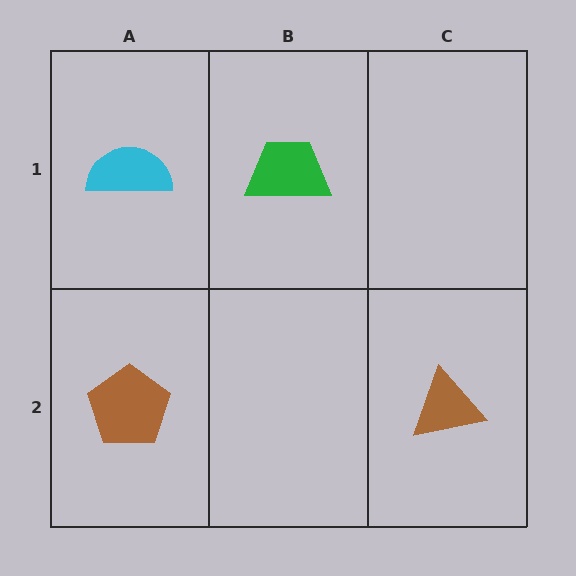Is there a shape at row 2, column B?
No, that cell is empty.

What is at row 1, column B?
A green trapezoid.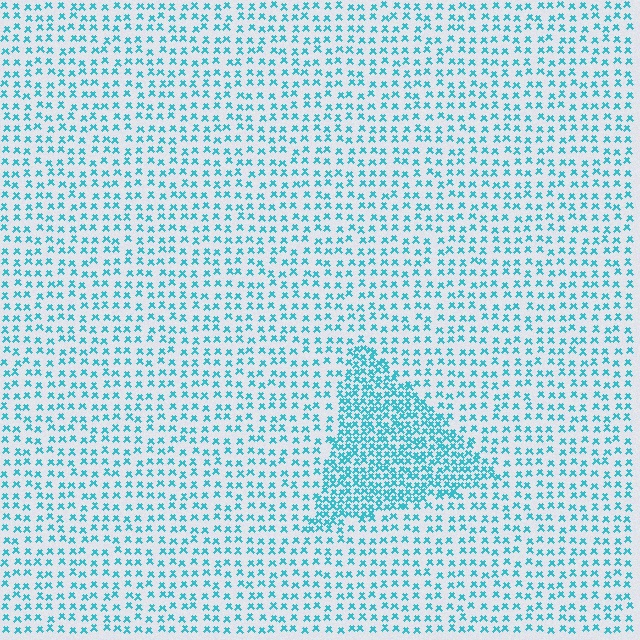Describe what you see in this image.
The image contains small cyan elements arranged at two different densities. A triangle-shaped region is visible where the elements are more densely packed than the surrounding area.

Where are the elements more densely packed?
The elements are more densely packed inside the triangle boundary.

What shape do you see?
I see a triangle.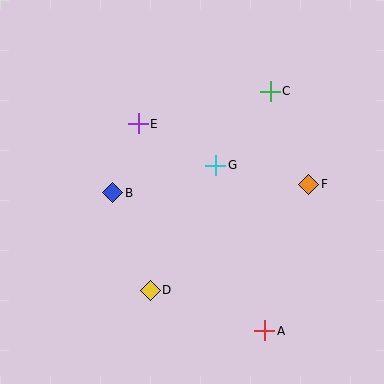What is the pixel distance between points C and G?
The distance between C and G is 92 pixels.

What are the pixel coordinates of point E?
Point E is at (138, 124).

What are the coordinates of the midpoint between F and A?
The midpoint between F and A is at (287, 257).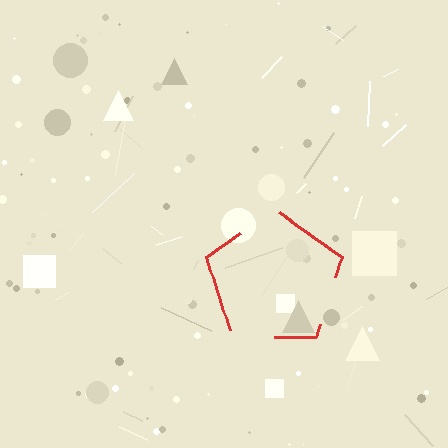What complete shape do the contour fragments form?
The contour fragments form a pentagon.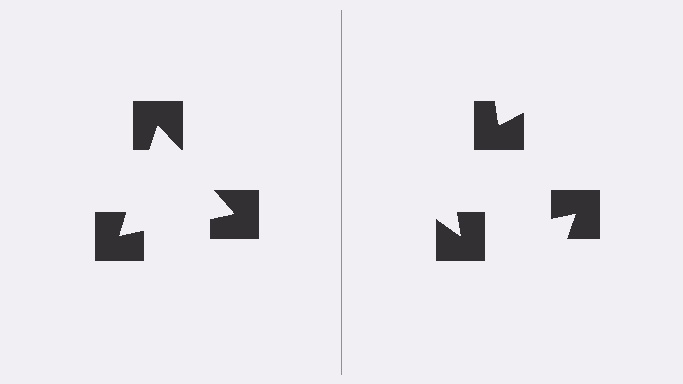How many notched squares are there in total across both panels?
6 — 3 on each side.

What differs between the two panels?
The notched squares are positioned identically on both sides; only the wedge orientations differ. On the left they align to a triangle; on the right they are misaligned.